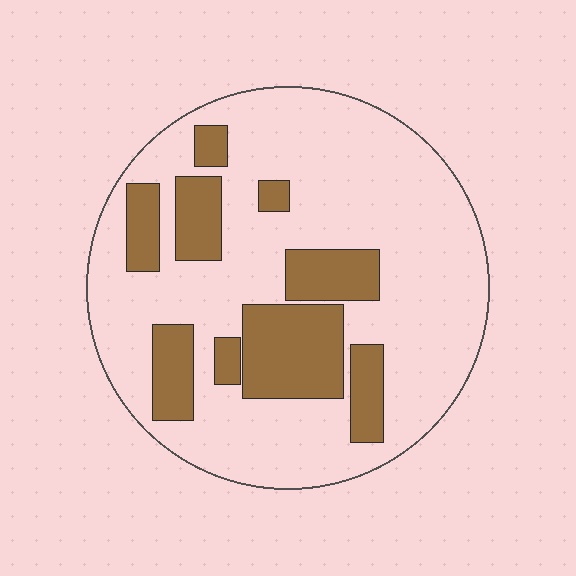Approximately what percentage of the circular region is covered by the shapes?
Approximately 25%.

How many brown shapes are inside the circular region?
9.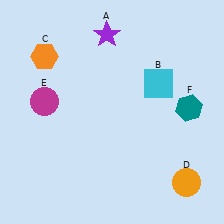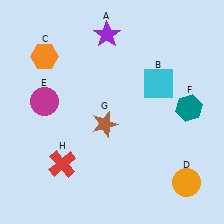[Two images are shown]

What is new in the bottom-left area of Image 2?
A red cross (H) was added in the bottom-left area of Image 2.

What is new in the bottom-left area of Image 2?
A brown star (G) was added in the bottom-left area of Image 2.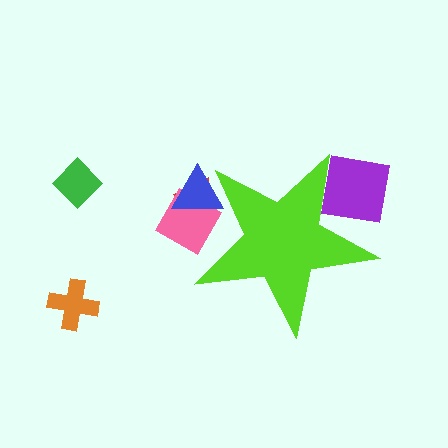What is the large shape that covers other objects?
A lime star.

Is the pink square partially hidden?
Yes, the pink square is partially hidden behind the lime star.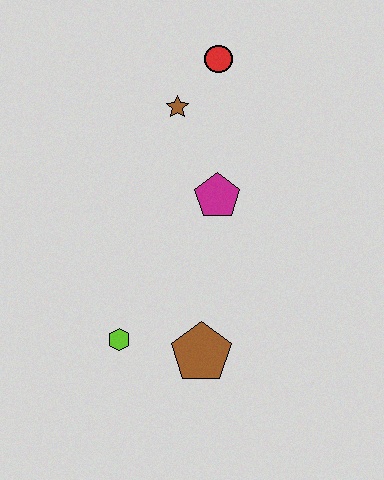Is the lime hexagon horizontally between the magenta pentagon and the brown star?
No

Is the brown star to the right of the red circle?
No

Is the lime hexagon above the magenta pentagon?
No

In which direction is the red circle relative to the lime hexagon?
The red circle is above the lime hexagon.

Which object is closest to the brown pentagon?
The lime hexagon is closest to the brown pentagon.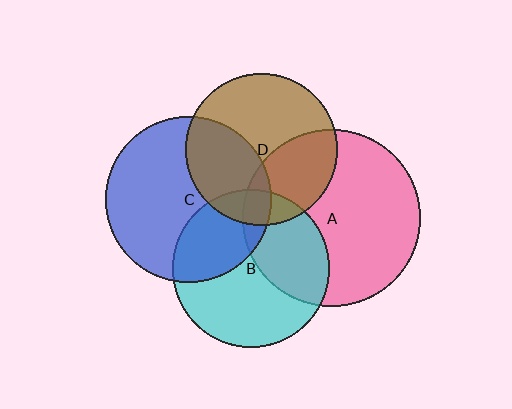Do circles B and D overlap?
Yes.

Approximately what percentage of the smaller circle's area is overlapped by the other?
Approximately 15%.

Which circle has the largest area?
Circle A (pink).